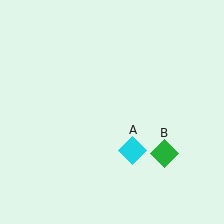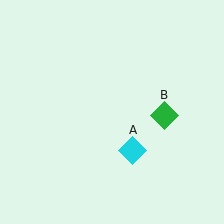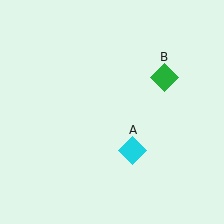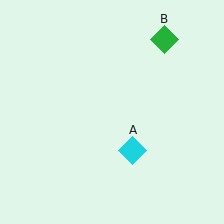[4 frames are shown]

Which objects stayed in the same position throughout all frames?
Cyan diamond (object A) remained stationary.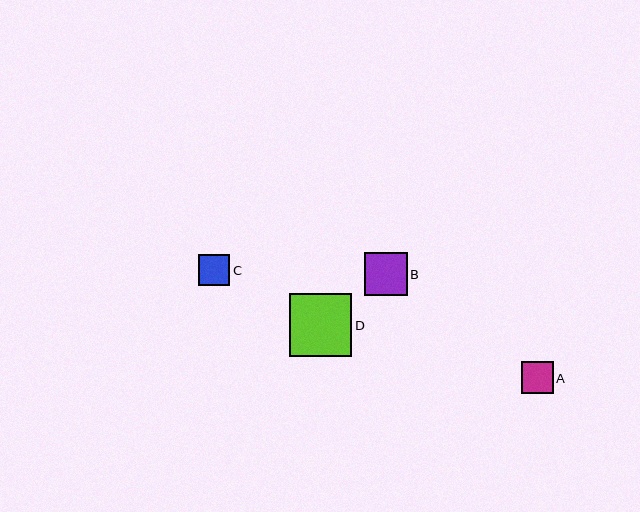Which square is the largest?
Square D is the largest with a size of approximately 63 pixels.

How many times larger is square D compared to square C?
Square D is approximately 2.0 times the size of square C.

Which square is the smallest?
Square C is the smallest with a size of approximately 31 pixels.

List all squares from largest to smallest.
From largest to smallest: D, B, A, C.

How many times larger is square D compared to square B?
Square D is approximately 1.5 times the size of square B.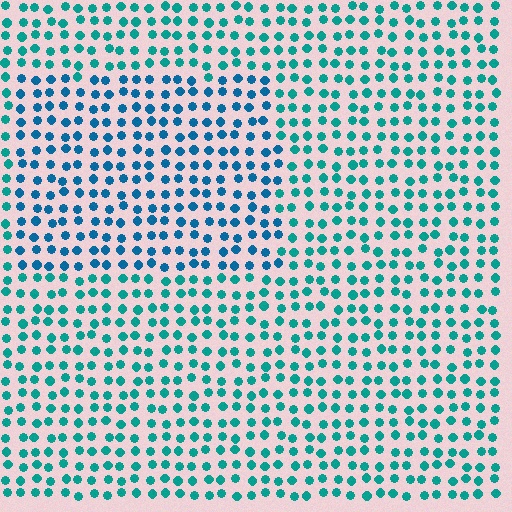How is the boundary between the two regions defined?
The boundary is defined purely by a slight shift in hue (about 27 degrees). Spacing, size, and orientation are identical on both sides.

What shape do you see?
I see a rectangle.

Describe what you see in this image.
The image is filled with small teal elements in a uniform arrangement. A rectangle-shaped region is visible where the elements are tinted to a slightly different hue, forming a subtle color boundary.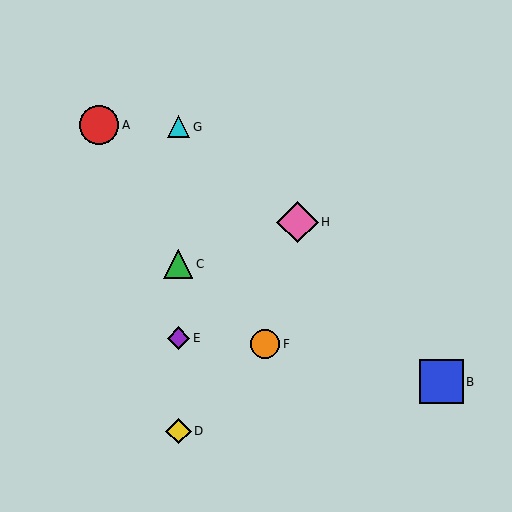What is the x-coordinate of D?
Object D is at x≈178.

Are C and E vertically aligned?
Yes, both are at x≈178.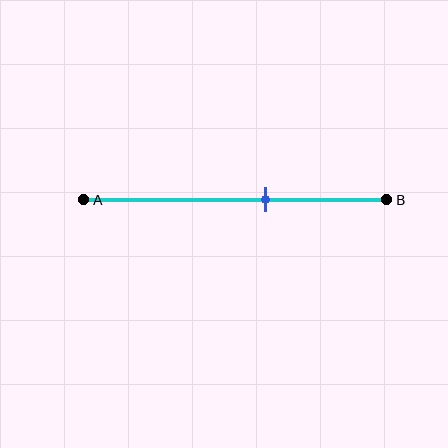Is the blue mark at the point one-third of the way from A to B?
No, the mark is at about 60% from A, not at the 33% one-third point.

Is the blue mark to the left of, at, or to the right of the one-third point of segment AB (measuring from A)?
The blue mark is to the right of the one-third point of segment AB.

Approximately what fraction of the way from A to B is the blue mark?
The blue mark is approximately 60% of the way from A to B.